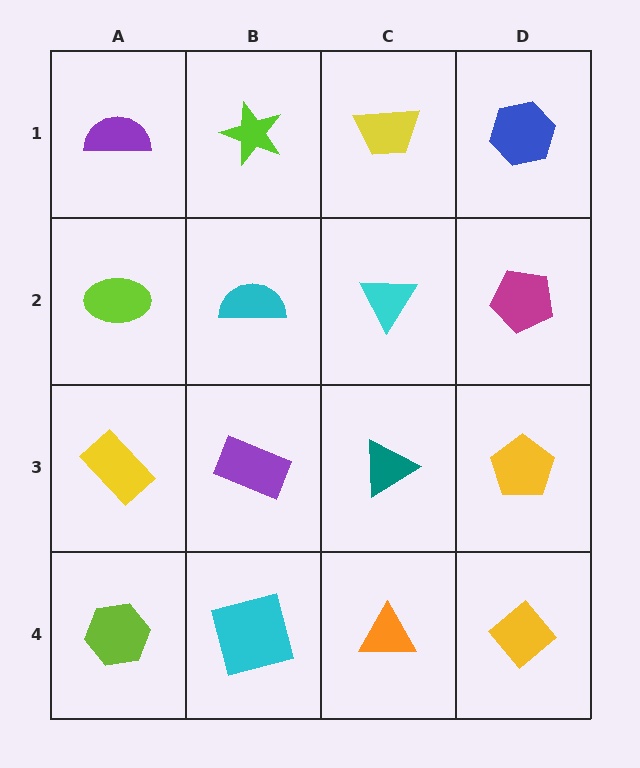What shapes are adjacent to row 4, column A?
A yellow rectangle (row 3, column A), a cyan square (row 4, column B).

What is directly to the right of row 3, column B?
A teal triangle.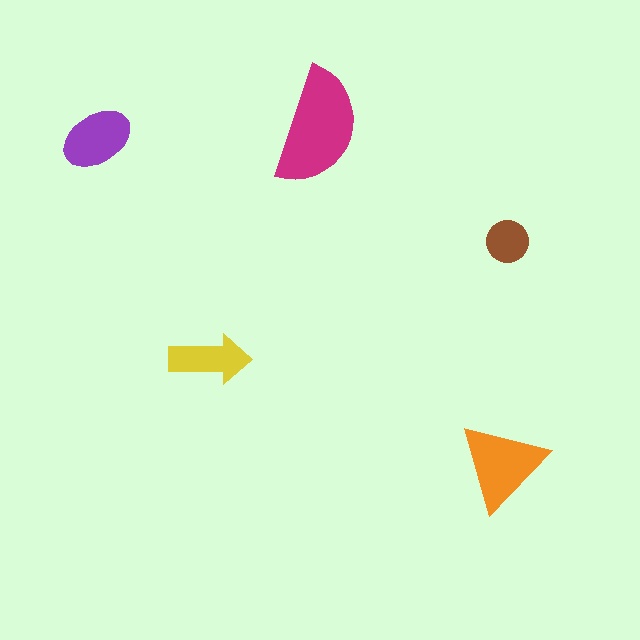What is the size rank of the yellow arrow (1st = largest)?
4th.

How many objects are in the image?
There are 5 objects in the image.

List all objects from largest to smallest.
The magenta semicircle, the orange triangle, the purple ellipse, the yellow arrow, the brown circle.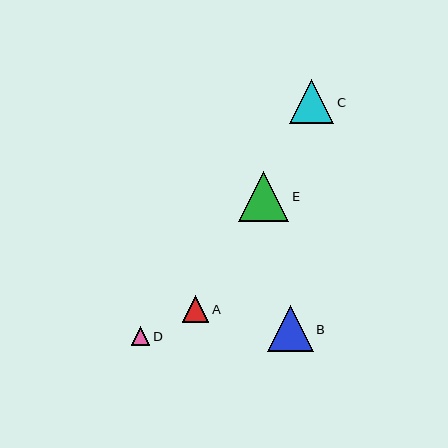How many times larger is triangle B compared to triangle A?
Triangle B is approximately 1.7 times the size of triangle A.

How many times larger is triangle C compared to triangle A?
Triangle C is approximately 1.7 times the size of triangle A.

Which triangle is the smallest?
Triangle D is the smallest with a size of approximately 19 pixels.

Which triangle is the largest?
Triangle E is the largest with a size of approximately 50 pixels.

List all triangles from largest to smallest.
From largest to smallest: E, B, C, A, D.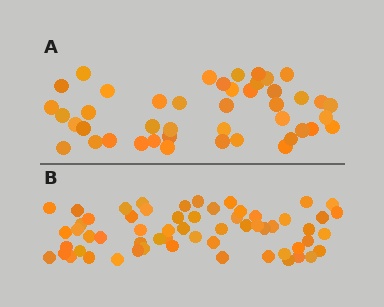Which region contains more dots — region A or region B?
Region B (the bottom region) has more dots.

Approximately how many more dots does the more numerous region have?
Region B has approximately 15 more dots than region A.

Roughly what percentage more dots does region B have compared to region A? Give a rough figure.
About 35% more.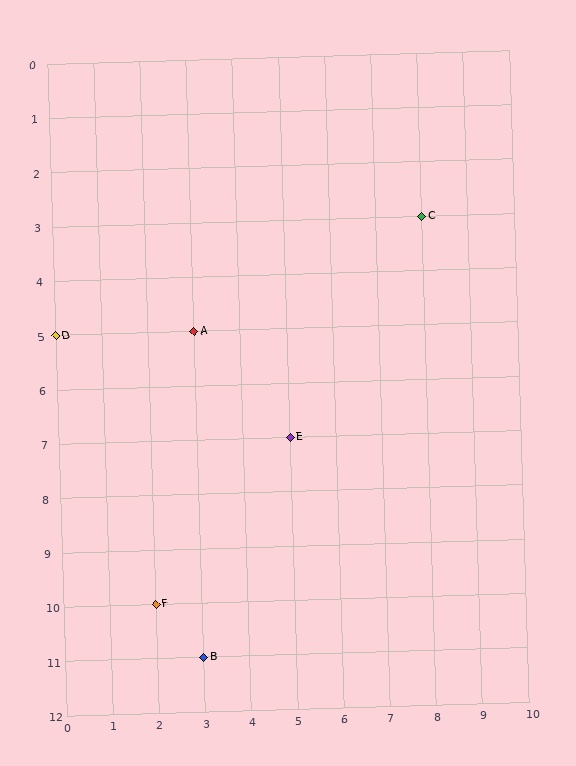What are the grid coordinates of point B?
Point B is at grid coordinates (3, 11).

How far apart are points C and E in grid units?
Points C and E are 3 columns and 4 rows apart (about 5.0 grid units diagonally).